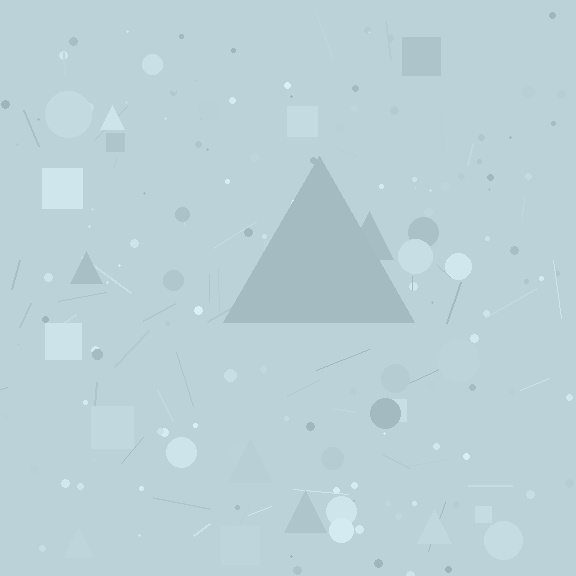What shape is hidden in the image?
A triangle is hidden in the image.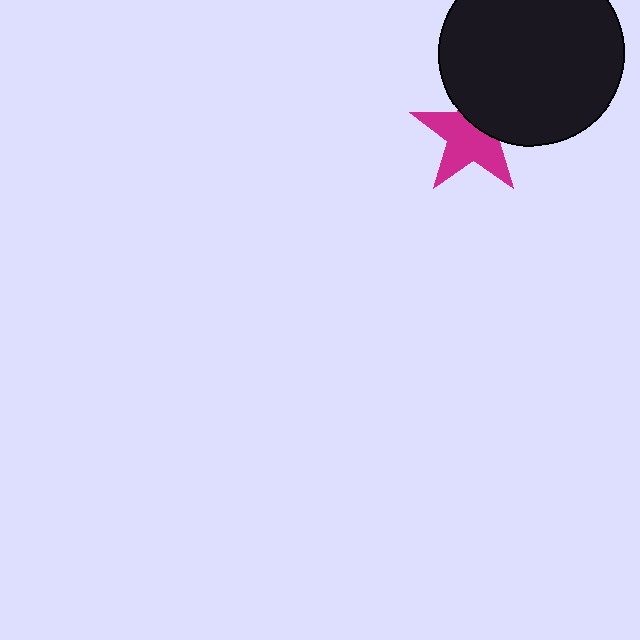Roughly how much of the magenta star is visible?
About half of it is visible (roughly 63%).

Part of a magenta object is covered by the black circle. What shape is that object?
It is a star.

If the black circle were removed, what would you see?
You would see the complete magenta star.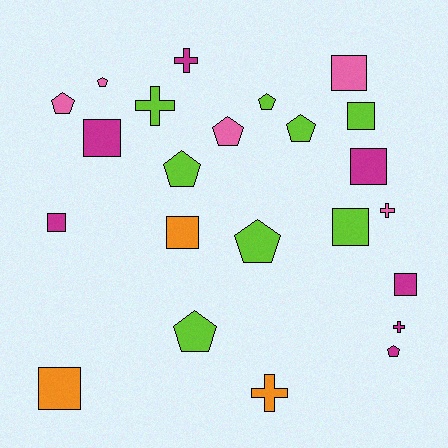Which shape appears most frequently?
Pentagon, with 9 objects.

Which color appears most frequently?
Lime, with 8 objects.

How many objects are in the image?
There are 23 objects.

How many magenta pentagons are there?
There is 1 magenta pentagon.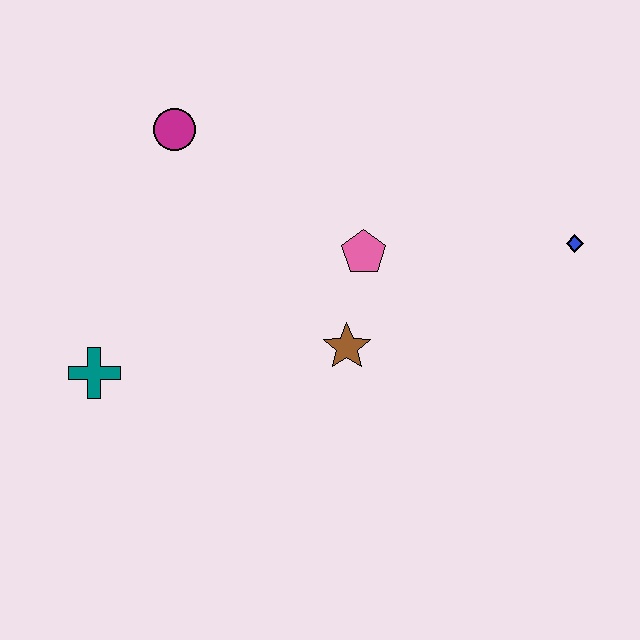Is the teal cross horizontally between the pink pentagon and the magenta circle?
No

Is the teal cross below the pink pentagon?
Yes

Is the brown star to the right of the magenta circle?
Yes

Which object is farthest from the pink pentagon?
The teal cross is farthest from the pink pentagon.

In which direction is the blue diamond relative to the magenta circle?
The blue diamond is to the right of the magenta circle.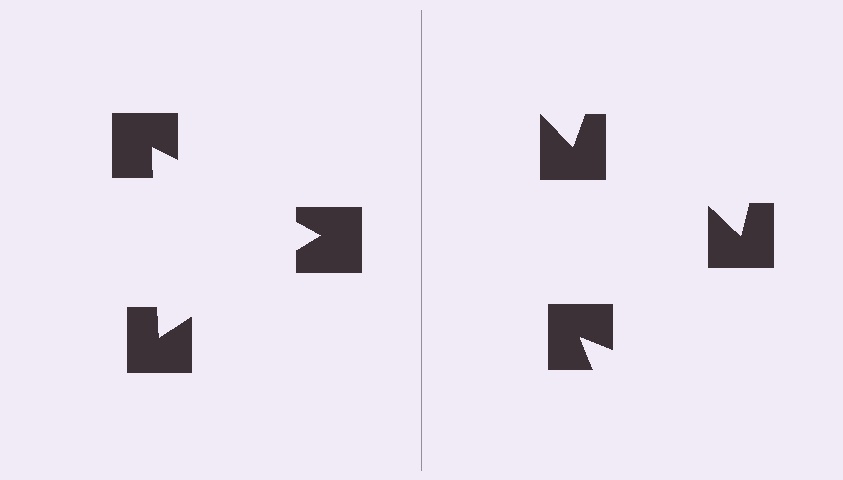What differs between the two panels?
The notched squares are positioned identically on both sides; only the wedge orientations differ. On the left they align to a triangle; on the right they are misaligned.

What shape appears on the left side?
An illusory triangle.